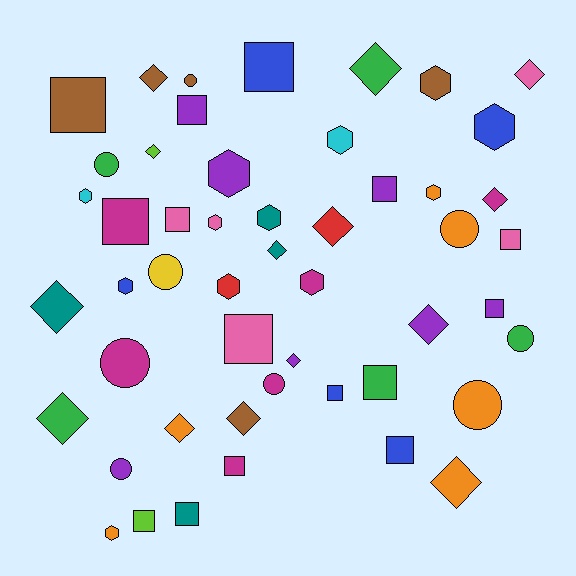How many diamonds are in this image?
There are 14 diamonds.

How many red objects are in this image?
There are 2 red objects.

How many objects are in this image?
There are 50 objects.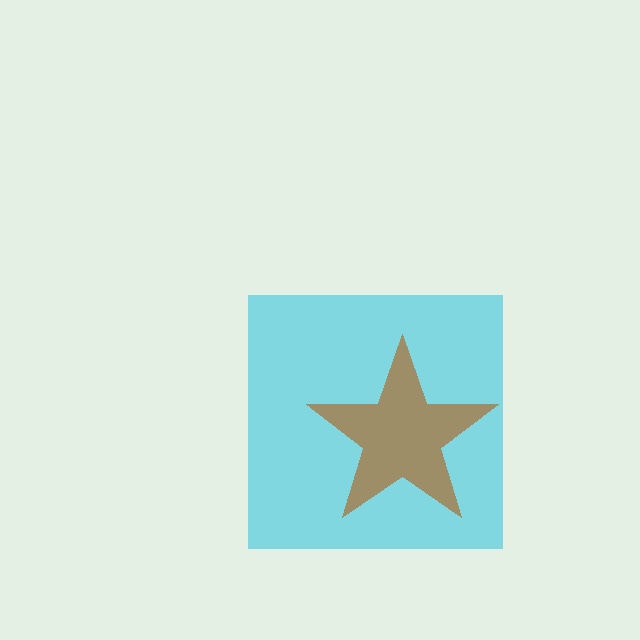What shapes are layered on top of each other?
The layered shapes are: a cyan square, a brown star.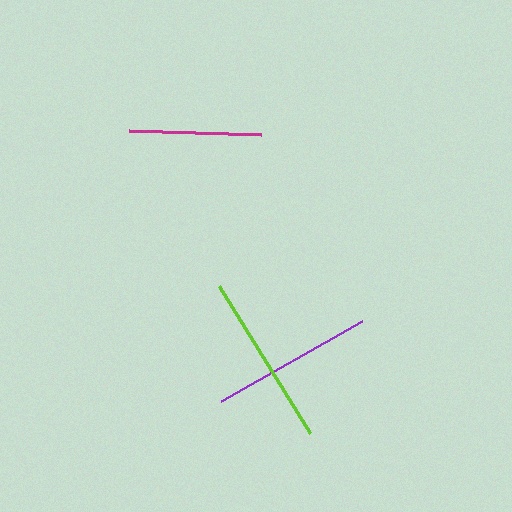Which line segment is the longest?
The lime line is the longest at approximately 173 pixels.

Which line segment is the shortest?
The magenta line is the shortest at approximately 132 pixels.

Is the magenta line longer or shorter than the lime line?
The lime line is longer than the magenta line.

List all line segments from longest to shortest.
From longest to shortest: lime, purple, magenta.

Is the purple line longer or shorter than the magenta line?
The purple line is longer than the magenta line.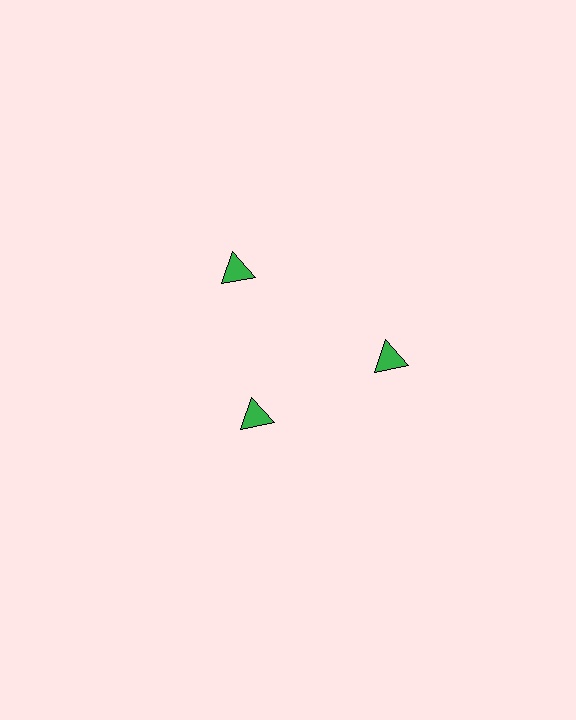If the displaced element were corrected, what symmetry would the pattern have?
It would have 3-fold rotational symmetry — the pattern would map onto itself every 120 degrees.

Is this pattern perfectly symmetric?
No. The 3 green triangles are arranged in a ring, but one element near the 7 o'clock position is pulled inward toward the center, breaking the 3-fold rotational symmetry.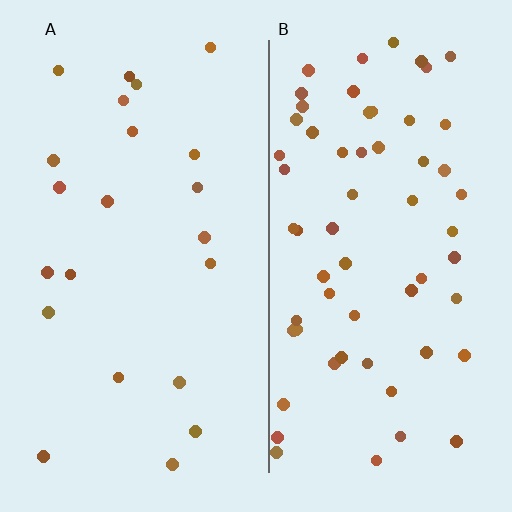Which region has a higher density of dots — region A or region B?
B (the right).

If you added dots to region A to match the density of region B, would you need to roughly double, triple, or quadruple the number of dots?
Approximately triple.